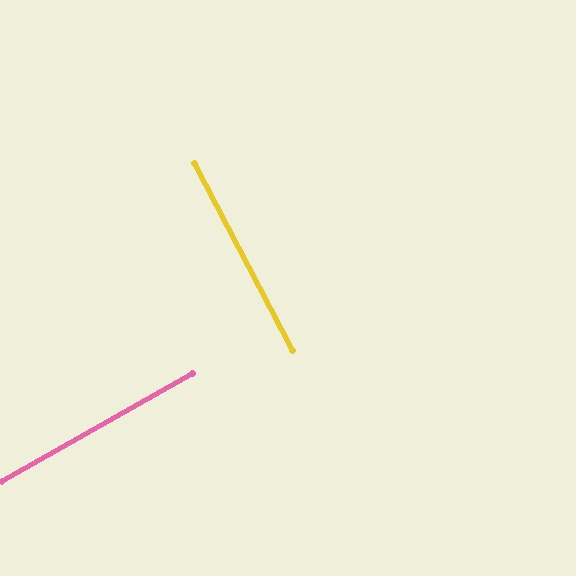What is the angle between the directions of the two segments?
Approximately 88 degrees.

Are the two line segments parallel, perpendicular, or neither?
Perpendicular — they meet at approximately 88°.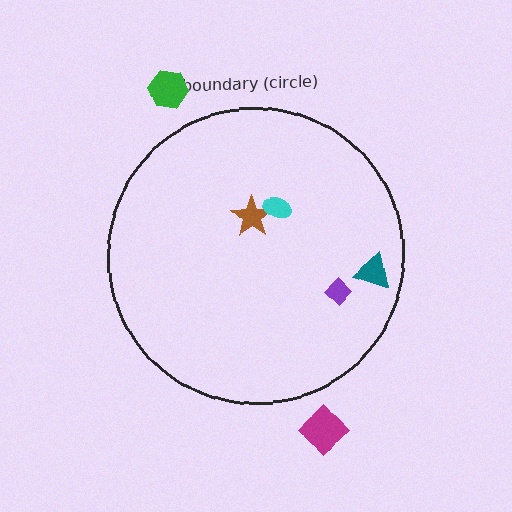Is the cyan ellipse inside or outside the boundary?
Inside.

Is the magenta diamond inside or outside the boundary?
Outside.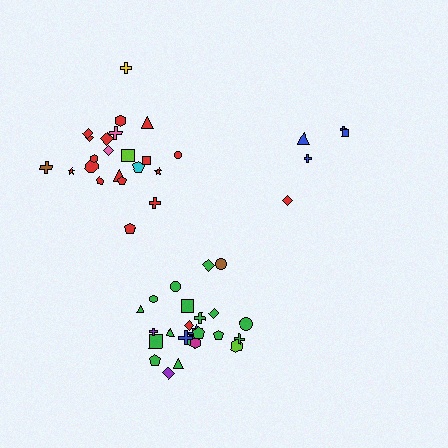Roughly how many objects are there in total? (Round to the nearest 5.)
Roughly 50 objects in total.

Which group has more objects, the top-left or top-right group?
The top-left group.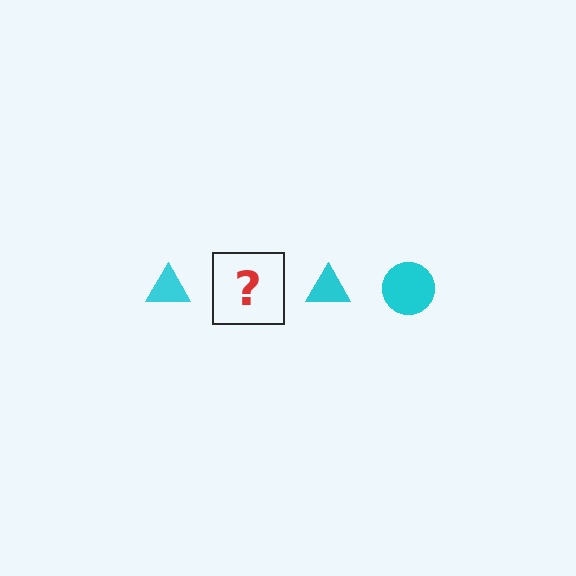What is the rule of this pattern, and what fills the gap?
The rule is that the pattern cycles through triangle, circle shapes in cyan. The gap should be filled with a cyan circle.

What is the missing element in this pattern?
The missing element is a cyan circle.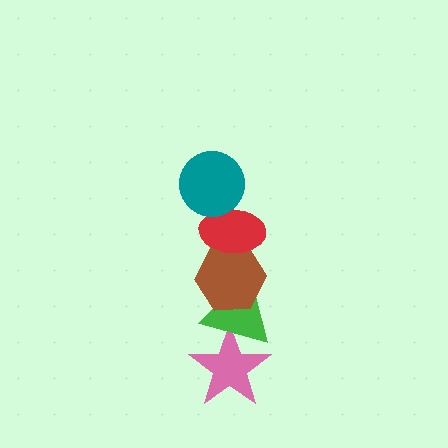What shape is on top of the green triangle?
The brown hexagon is on top of the green triangle.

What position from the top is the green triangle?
The green triangle is 4th from the top.